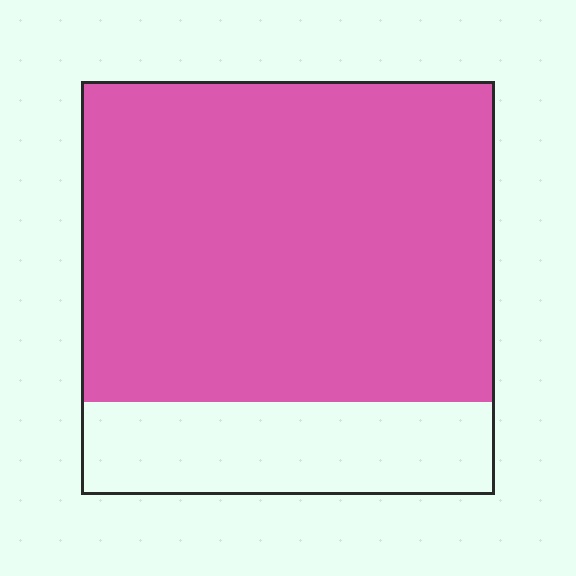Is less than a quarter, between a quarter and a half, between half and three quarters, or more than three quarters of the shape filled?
More than three quarters.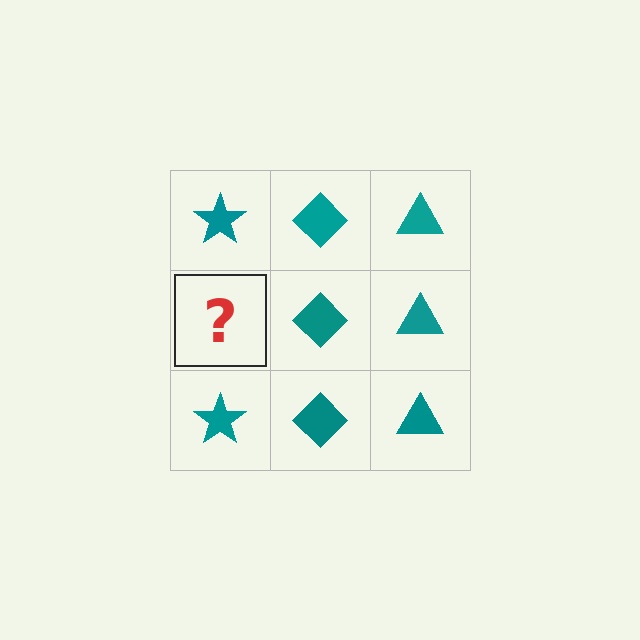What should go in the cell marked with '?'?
The missing cell should contain a teal star.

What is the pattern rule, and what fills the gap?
The rule is that each column has a consistent shape. The gap should be filled with a teal star.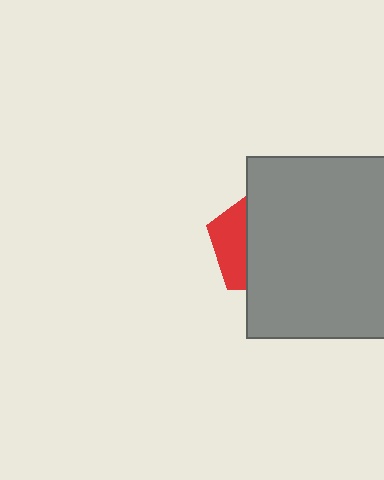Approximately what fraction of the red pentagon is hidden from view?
Roughly 70% of the red pentagon is hidden behind the gray square.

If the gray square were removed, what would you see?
You would see the complete red pentagon.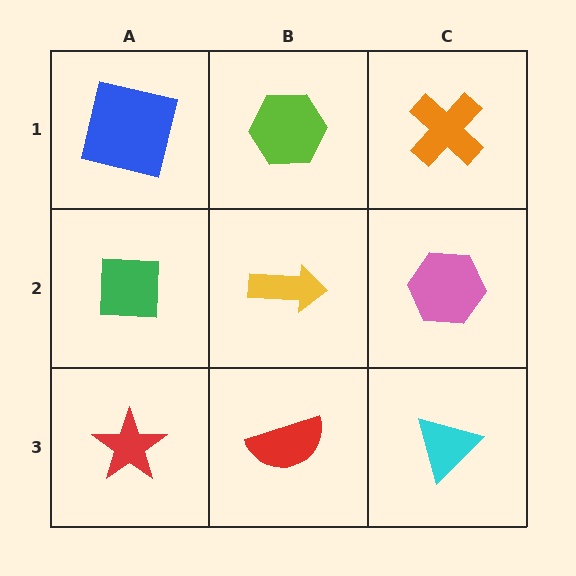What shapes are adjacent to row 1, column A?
A green square (row 2, column A), a lime hexagon (row 1, column B).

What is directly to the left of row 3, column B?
A red star.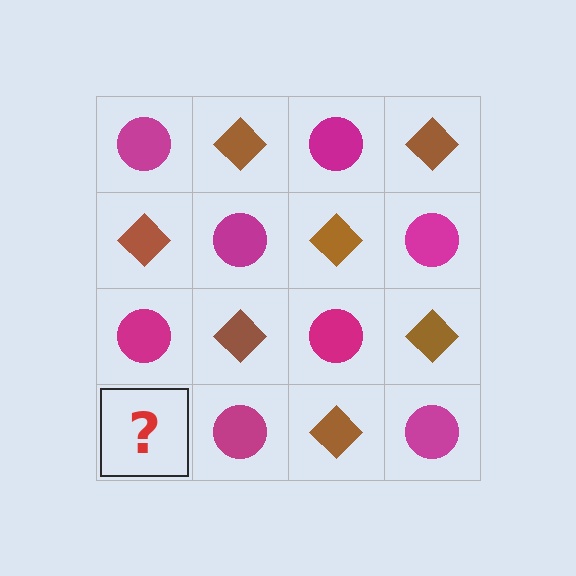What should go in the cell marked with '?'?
The missing cell should contain a brown diamond.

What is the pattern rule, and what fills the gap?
The rule is that it alternates magenta circle and brown diamond in a checkerboard pattern. The gap should be filled with a brown diamond.